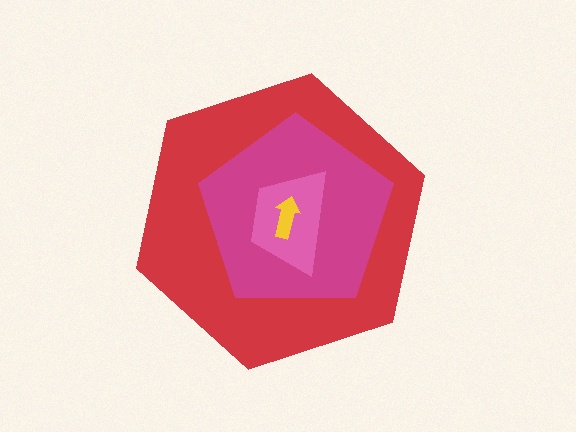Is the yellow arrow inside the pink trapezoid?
Yes.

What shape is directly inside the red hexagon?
The magenta pentagon.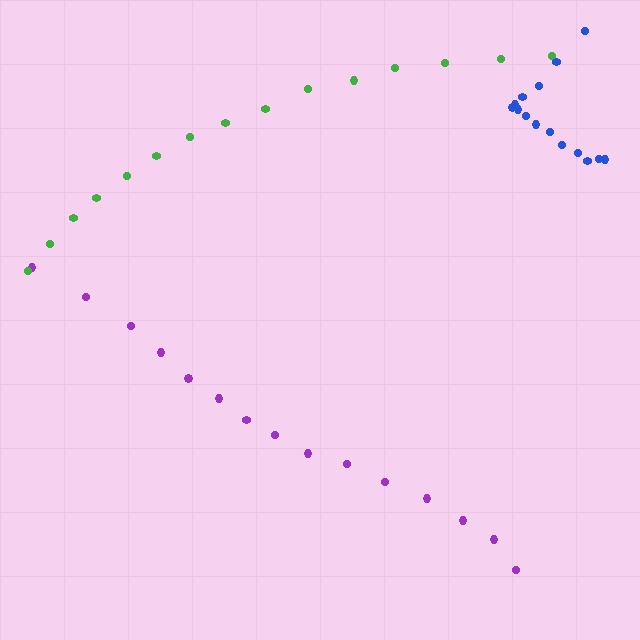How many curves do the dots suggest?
There are 3 distinct paths.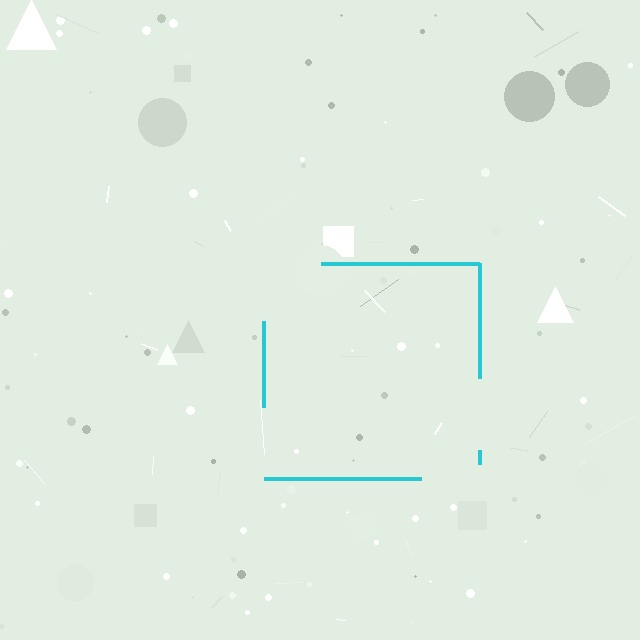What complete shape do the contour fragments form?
The contour fragments form a square.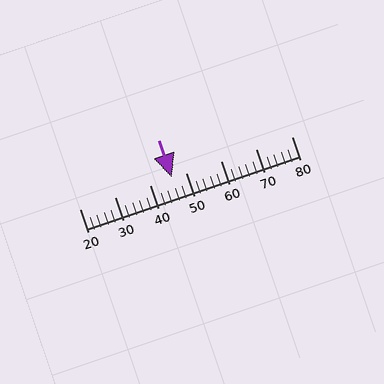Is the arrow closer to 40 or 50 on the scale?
The arrow is closer to 50.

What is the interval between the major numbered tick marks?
The major tick marks are spaced 10 units apart.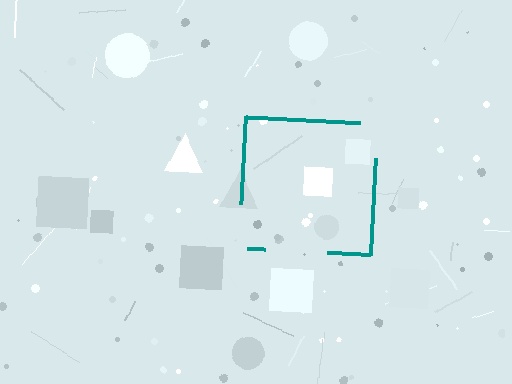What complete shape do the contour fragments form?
The contour fragments form a square.